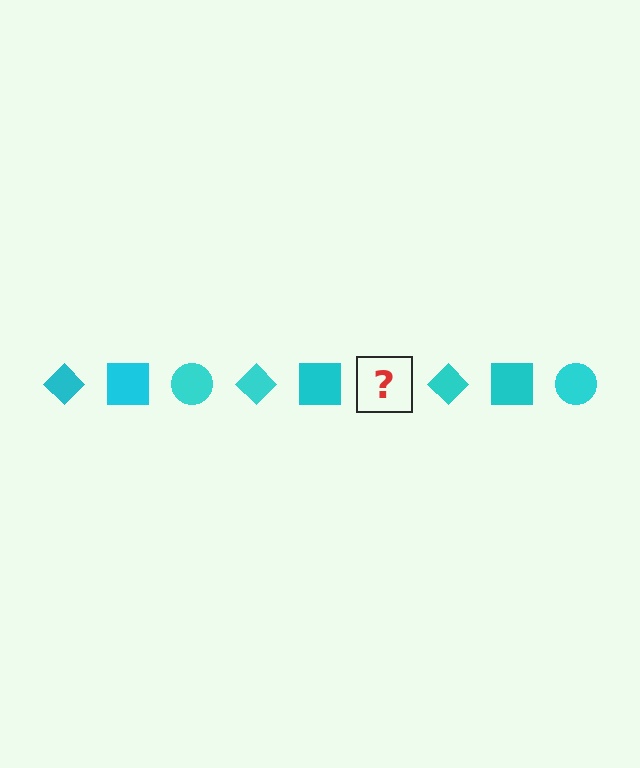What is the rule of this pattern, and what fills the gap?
The rule is that the pattern cycles through diamond, square, circle shapes in cyan. The gap should be filled with a cyan circle.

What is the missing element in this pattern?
The missing element is a cyan circle.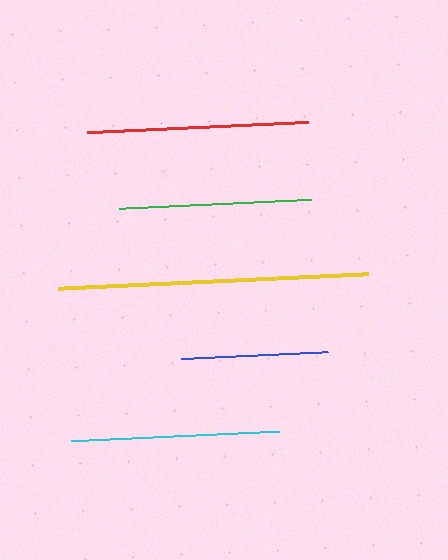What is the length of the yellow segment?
The yellow segment is approximately 310 pixels long.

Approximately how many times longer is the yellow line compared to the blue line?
The yellow line is approximately 2.1 times the length of the blue line.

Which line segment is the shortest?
The blue line is the shortest at approximately 147 pixels.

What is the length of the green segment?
The green segment is approximately 193 pixels long.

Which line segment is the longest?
The yellow line is the longest at approximately 310 pixels.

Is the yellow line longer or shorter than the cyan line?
The yellow line is longer than the cyan line.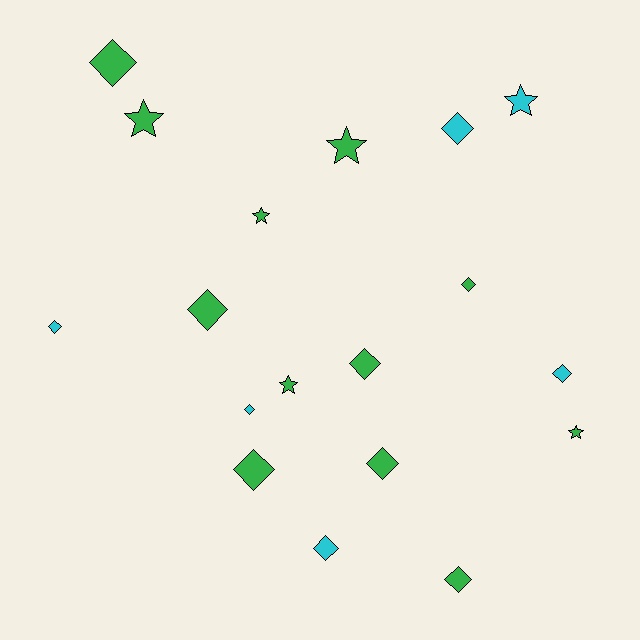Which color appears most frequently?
Green, with 12 objects.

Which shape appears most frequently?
Diamond, with 12 objects.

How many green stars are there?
There are 5 green stars.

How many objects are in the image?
There are 18 objects.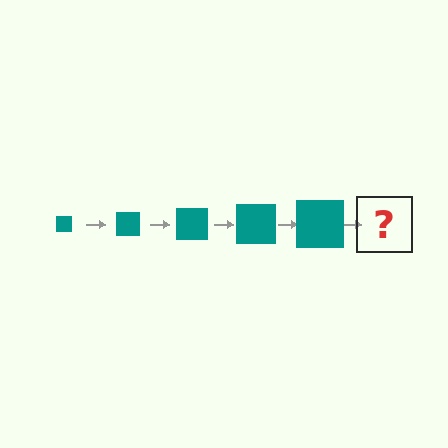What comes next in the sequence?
The next element should be a teal square, larger than the previous one.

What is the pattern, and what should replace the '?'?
The pattern is that the square gets progressively larger each step. The '?' should be a teal square, larger than the previous one.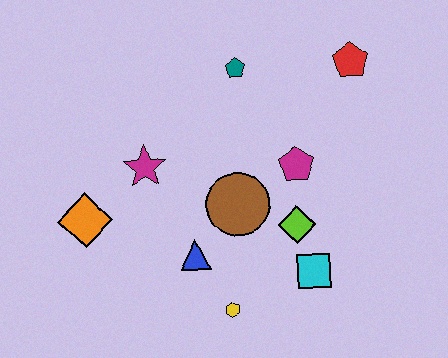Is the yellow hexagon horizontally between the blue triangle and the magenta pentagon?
Yes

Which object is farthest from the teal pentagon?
The yellow hexagon is farthest from the teal pentagon.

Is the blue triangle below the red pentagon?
Yes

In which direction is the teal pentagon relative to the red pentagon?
The teal pentagon is to the left of the red pentagon.